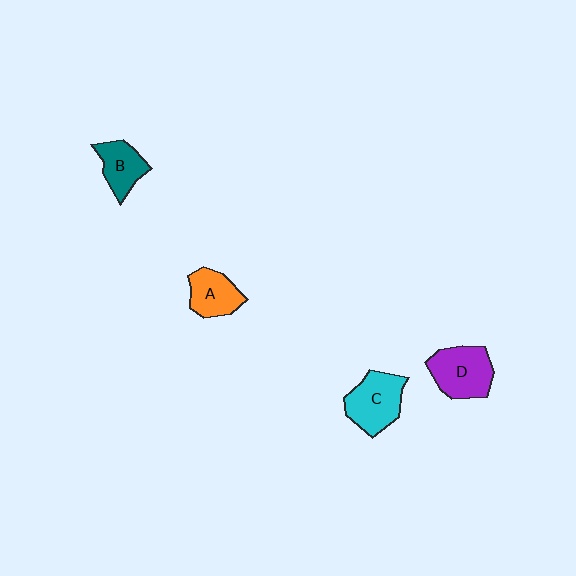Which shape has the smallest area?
Shape B (teal).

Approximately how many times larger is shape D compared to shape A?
Approximately 1.4 times.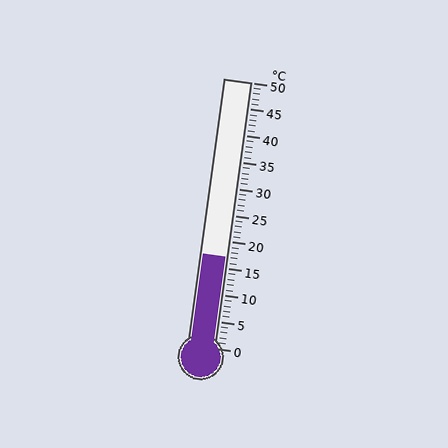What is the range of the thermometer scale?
The thermometer scale ranges from 0°C to 50°C.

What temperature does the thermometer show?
The thermometer shows approximately 17°C.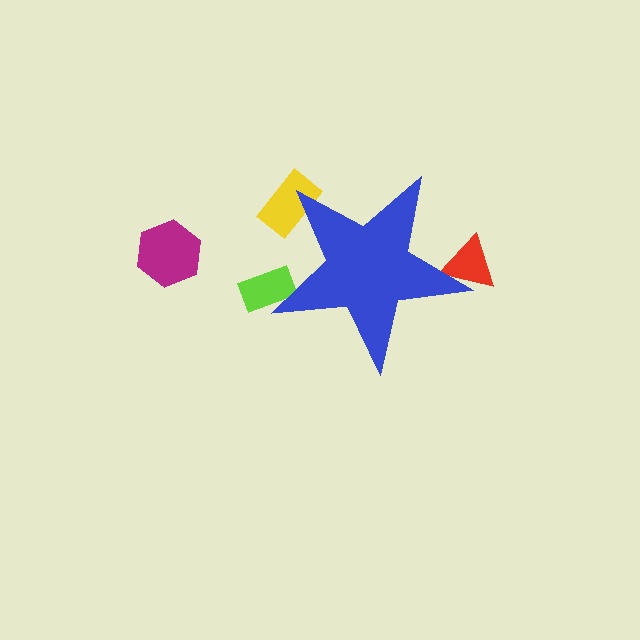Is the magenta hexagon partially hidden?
No, the magenta hexagon is fully visible.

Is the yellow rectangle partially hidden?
Yes, the yellow rectangle is partially hidden behind the blue star.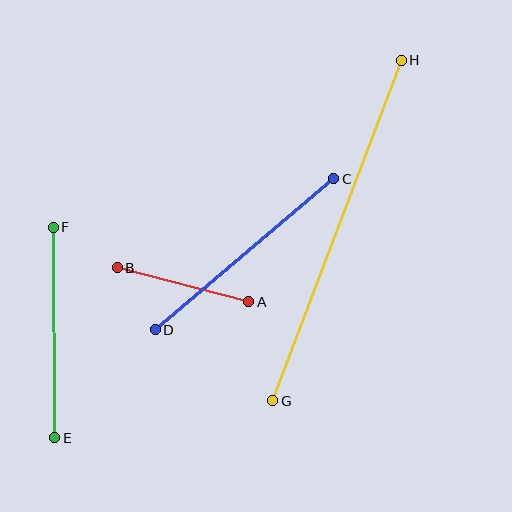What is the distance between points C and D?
The distance is approximately 234 pixels.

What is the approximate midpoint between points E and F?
The midpoint is at approximately (54, 332) pixels.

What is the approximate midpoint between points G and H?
The midpoint is at approximately (337, 230) pixels.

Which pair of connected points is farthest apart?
Points G and H are farthest apart.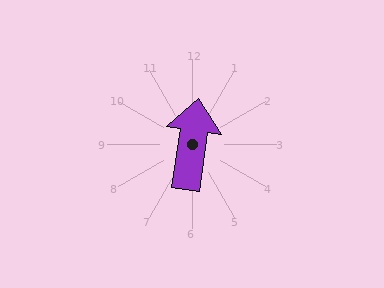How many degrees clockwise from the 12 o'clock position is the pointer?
Approximately 8 degrees.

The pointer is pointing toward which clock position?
Roughly 12 o'clock.